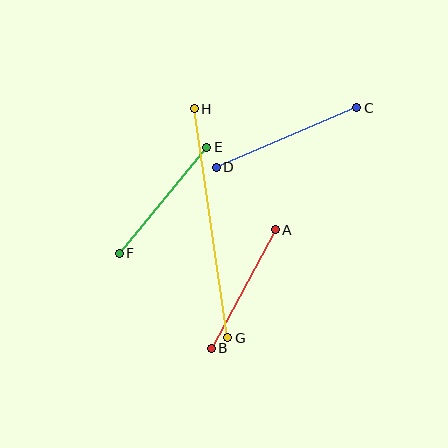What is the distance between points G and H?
The distance is approximately 231 pixels.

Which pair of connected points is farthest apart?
Points G and H are farthest apart.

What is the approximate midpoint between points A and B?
The midpoint is at approximately (243, 289) pixels.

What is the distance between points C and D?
The distance is approximately 153 pixels.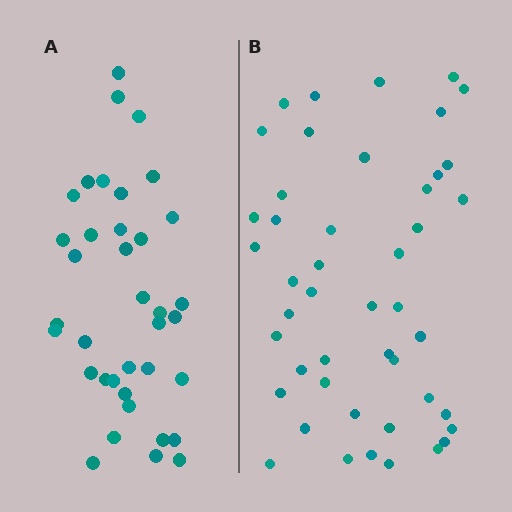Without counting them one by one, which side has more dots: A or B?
Region B (the right region) has more dots.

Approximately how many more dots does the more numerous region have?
Region B has roughly 8 or so more dots than region A.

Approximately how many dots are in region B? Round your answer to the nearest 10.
About 50 dots. (The exact count is 46, which rounds to 50.)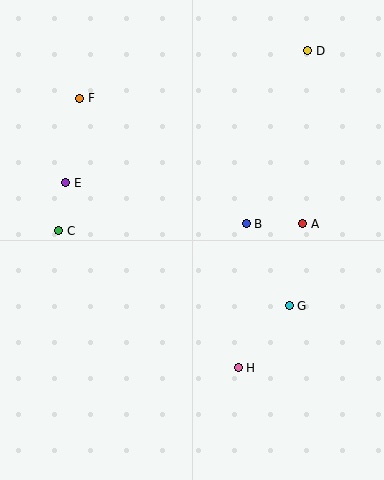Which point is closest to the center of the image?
Point B at (246, 224) is closest to the center.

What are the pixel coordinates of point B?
Point B is at (246, 224).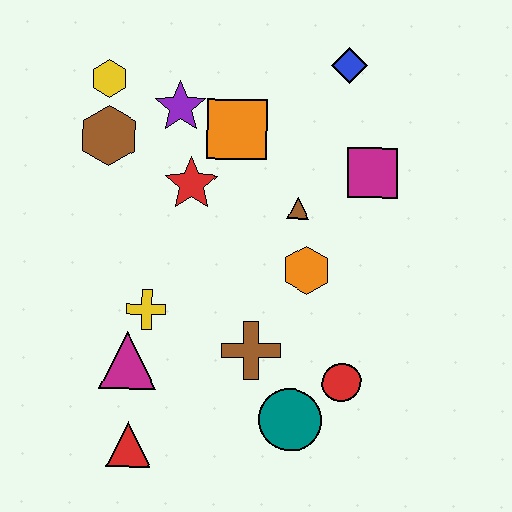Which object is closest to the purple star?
The orange square is closest to the purple star.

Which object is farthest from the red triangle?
The blue diamond is farthest from the red triangle.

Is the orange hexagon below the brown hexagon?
Yes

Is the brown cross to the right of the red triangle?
Yes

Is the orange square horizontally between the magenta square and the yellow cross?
Yes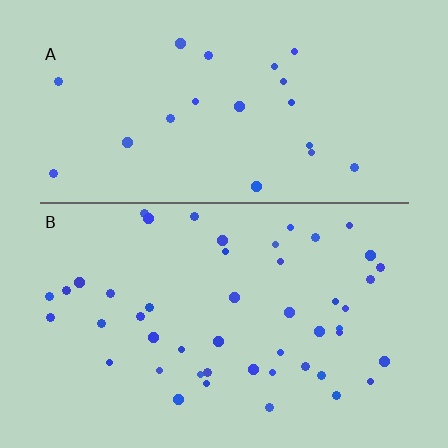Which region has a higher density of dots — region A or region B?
B (the bottom).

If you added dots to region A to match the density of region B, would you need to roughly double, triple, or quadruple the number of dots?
Approximately double.